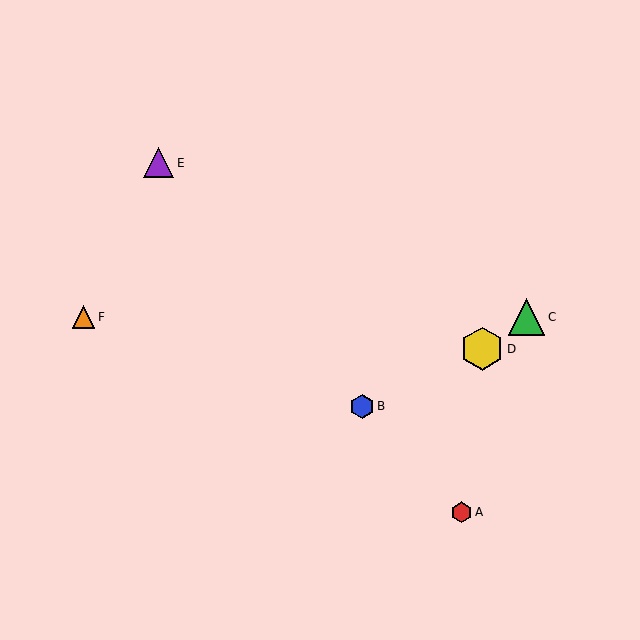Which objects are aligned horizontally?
Objects C, F are aligned horizontally.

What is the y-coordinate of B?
Object B is at y≈406.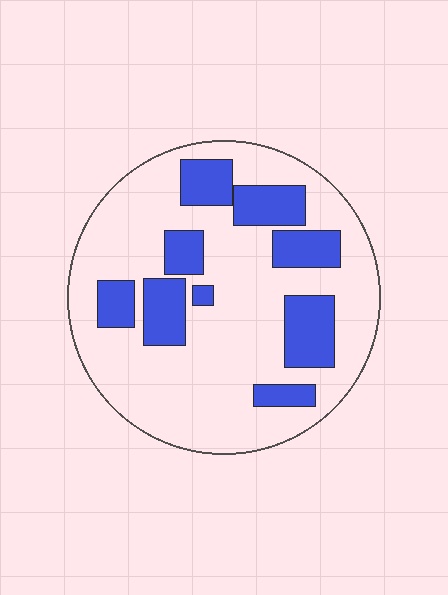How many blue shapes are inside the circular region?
9.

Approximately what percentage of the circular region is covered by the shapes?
Approximately 25%.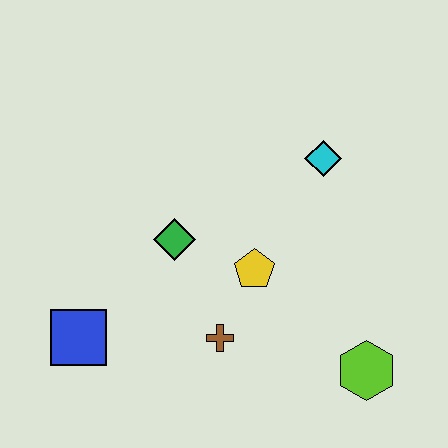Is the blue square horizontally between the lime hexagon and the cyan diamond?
No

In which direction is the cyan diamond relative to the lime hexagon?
The cyan diamond is above the lime hexagon.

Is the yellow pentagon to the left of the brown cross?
No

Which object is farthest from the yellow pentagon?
The blue square is farthest from the yellow pentagon.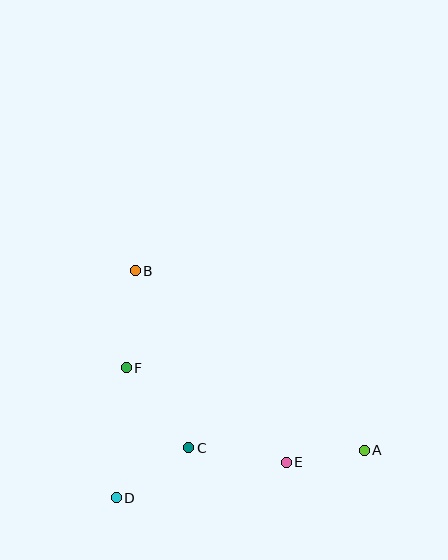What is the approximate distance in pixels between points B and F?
The distance between B and F is approximately 97 pixels.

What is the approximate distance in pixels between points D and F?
The distance between D and F is approximately 130 pixels.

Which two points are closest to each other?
Points A and E are closest to each other.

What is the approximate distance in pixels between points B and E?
The distance between B and E is approximately 244 pixels.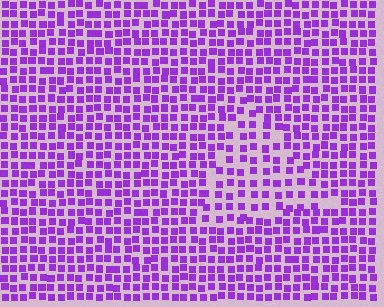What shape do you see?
I see a triangle.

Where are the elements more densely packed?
The elements are more densely packed outside the triangle boundary.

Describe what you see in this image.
The image contains small purple elements arranged at two different densities. A triangle-shaped region is visible where the elements are less densely packed than the surrounding area.